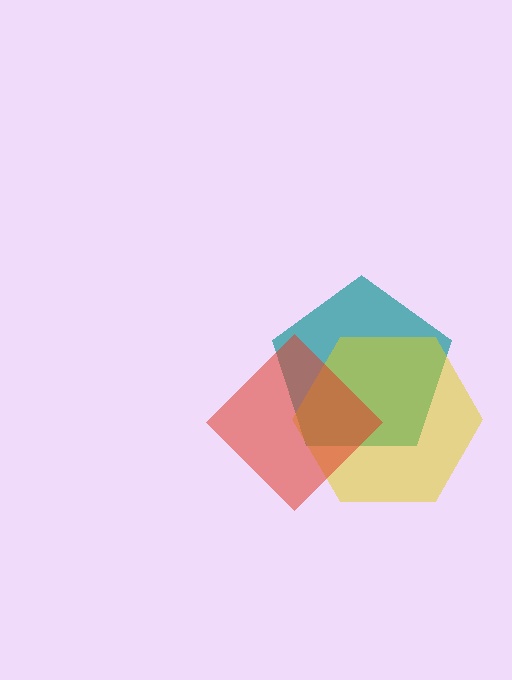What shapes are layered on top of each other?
The layered shapes are: a teal pentagon, a yellow hexagon, a red diamond.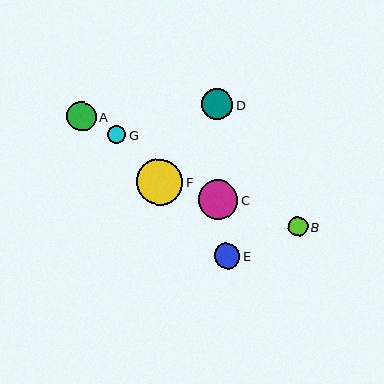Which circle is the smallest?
Circle G is the smallest with a size of approximately 18 pixels.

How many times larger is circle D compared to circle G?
Circle D is approximately 1.7 times the size of circle G.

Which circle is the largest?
Circle F is the largest with a size of approximately 46 pixels.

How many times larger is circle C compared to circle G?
Circle C is approximately 2.2 times the size of circle G.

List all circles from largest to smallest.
From largest to smallest: F, C, D, A, E, B, G.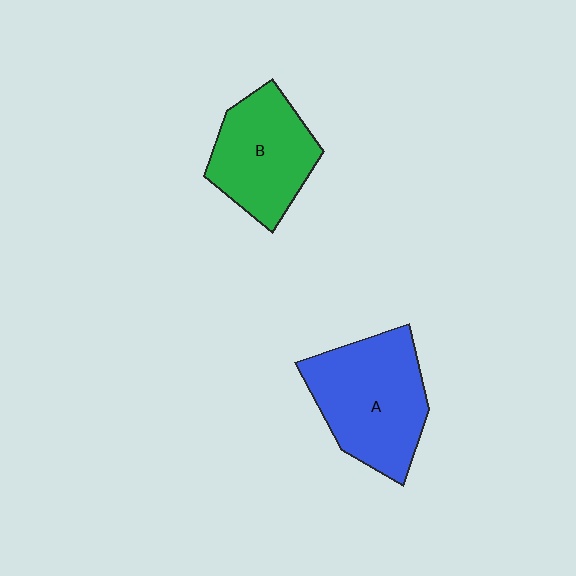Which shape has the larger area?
Shape A (blue).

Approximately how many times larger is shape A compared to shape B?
Approximately 1.2 times.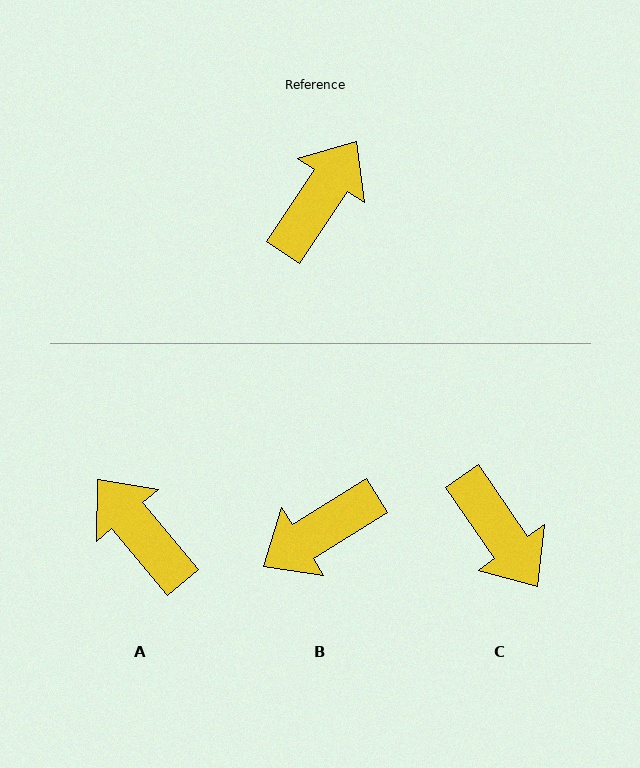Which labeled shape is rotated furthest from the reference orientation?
B, about 155 degrees away.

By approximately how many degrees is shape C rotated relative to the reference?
Approximately 112 degrees clockwise.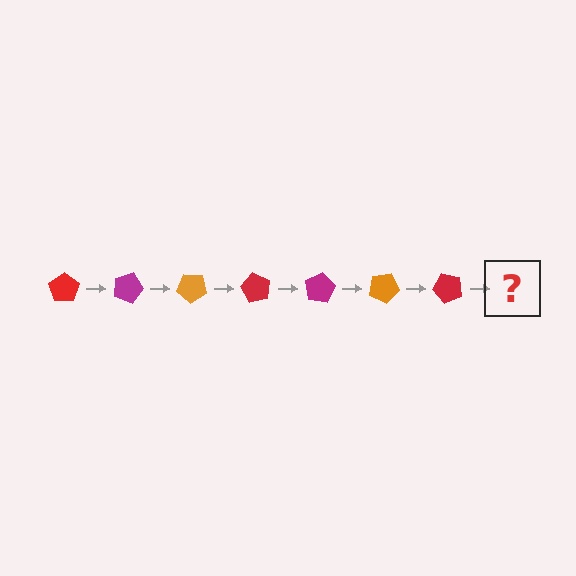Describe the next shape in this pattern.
It should be a magenta pentagon, rotated 140 degrees from the start.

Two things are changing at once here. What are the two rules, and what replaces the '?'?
The two rules are that it rotates 20 degrees each step and the color cycles through red, magenta, and orange. The '?' should be a magenta pentagon, rotated 140 degrees from the start.